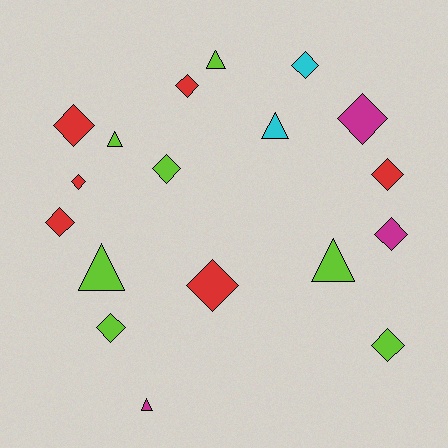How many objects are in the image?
There are 18 objects.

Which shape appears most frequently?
Diamond, with 12 objects.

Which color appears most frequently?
Lime, with 7 objects.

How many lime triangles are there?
There are 4 lime triangles.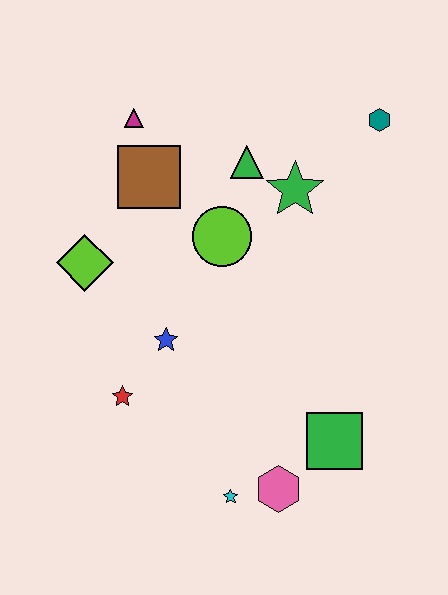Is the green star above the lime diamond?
Yes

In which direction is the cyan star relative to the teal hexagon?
The cyan star is below the teal hexagon.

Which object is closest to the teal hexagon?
The green star is closest to the teal hexagon.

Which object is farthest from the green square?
The magenta triangle is farthest from the green square.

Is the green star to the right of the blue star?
Yes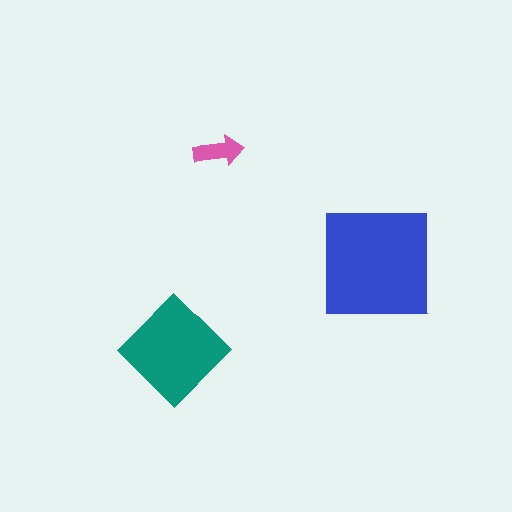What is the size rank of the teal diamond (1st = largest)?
2nd.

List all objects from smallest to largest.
The pink arrow, the teal diamond, the blue square.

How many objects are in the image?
There are 3 objects in the image.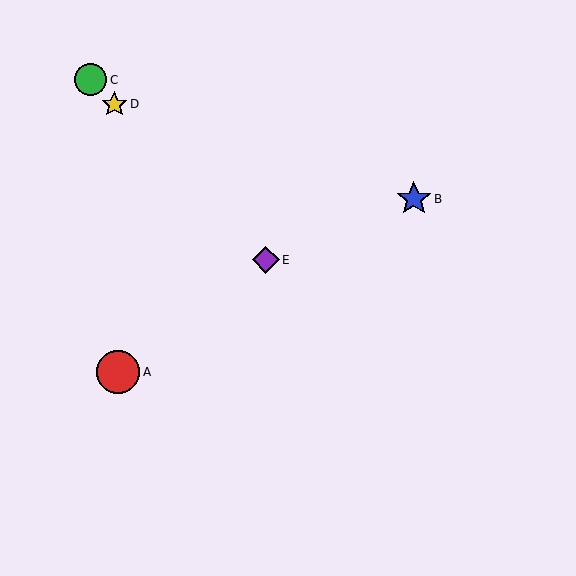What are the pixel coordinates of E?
Object E is at (266, 260).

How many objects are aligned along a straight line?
3 objects (C, D, E) are aligned along a straight line.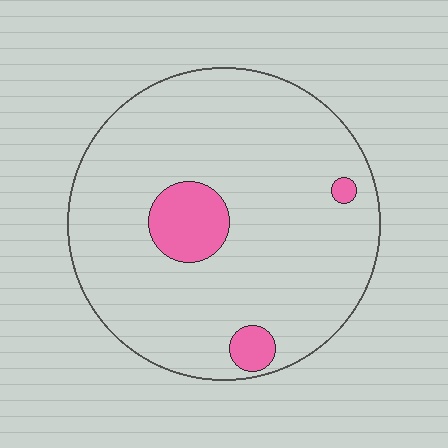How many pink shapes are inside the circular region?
3.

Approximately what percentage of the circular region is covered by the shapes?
Approximately 10%.